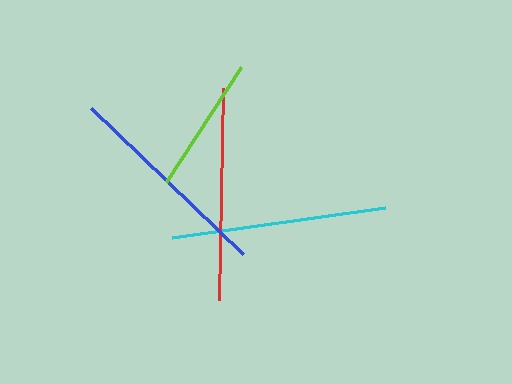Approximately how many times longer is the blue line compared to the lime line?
The blue line is approximately 1.5 times the length of the lime line.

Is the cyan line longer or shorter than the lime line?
The cyan line is longer than the lime line.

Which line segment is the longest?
The cyan line is the longest at approximately 215 pixels.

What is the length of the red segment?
The red segment is approximately 212 pixels long.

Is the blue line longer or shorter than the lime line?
The blue line is longer than the lime line.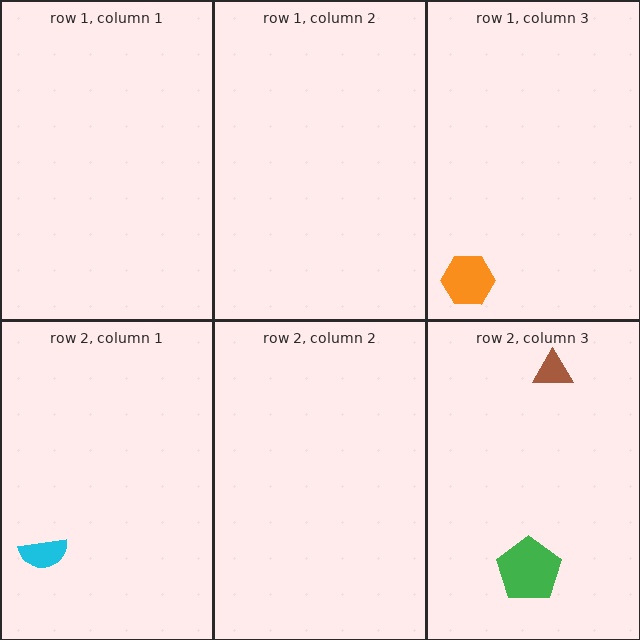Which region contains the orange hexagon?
The row 1, column 3 region.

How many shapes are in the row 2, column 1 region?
1.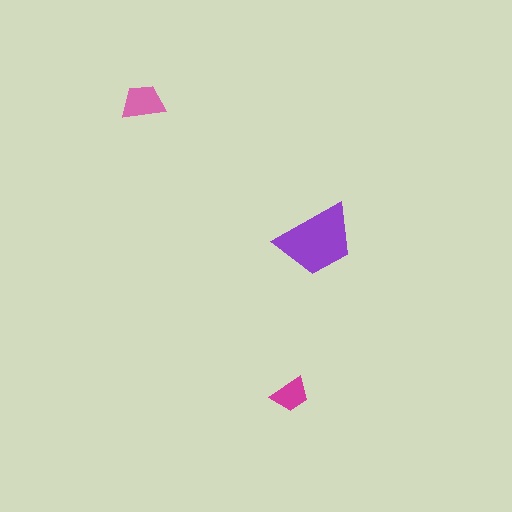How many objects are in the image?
There are 3 objects in the image.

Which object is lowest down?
The magenta trapezoid is bottommost.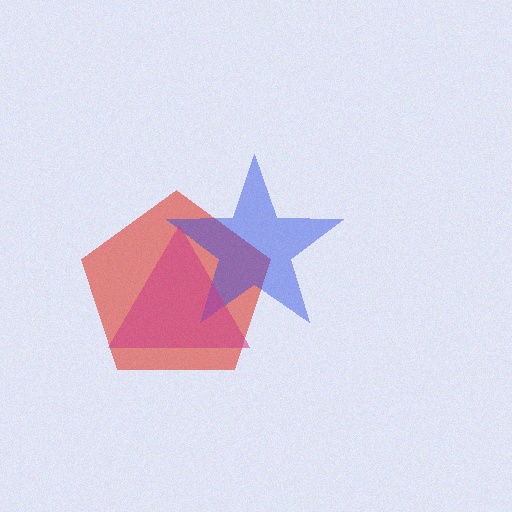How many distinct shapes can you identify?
There are 3 distinct shapes: a red pentagon, a blue star, a magenta triangle.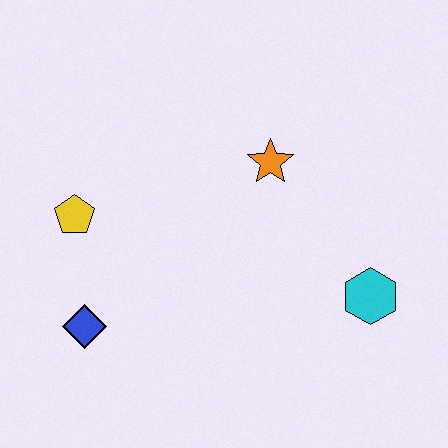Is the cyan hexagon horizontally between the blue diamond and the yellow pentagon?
No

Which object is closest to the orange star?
The cyan hexagon is closest to the orange star.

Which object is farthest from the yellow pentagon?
The cyan hexagon is farthest from the yellow pentagon.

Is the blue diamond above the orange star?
No